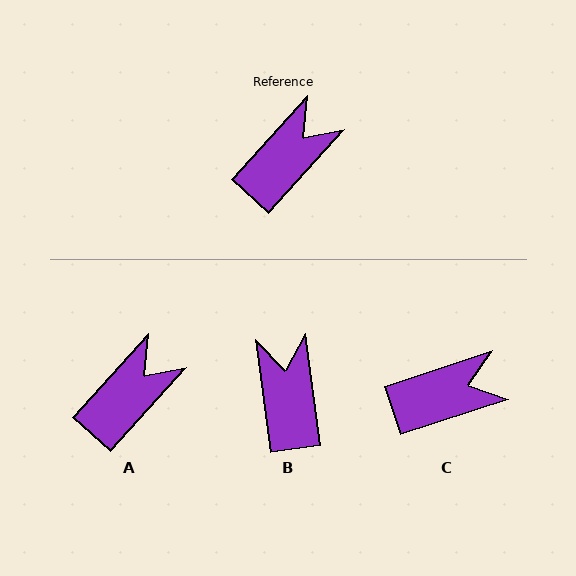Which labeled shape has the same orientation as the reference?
A.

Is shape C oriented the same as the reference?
No, it is off by about 30 degrees.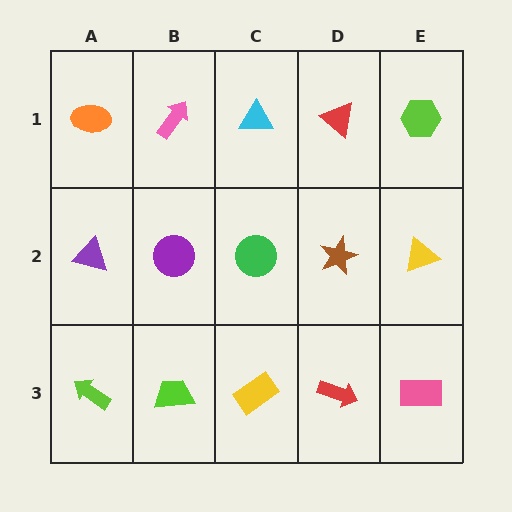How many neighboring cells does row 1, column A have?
2.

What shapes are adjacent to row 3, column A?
A purple triangle (row 2, column A), a lime trapezoid (row 3, column B).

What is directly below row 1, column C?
A green circle.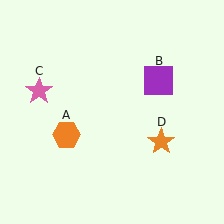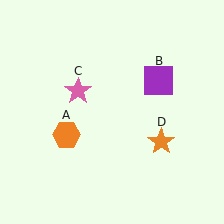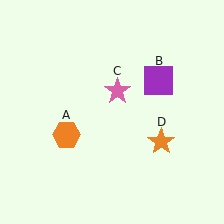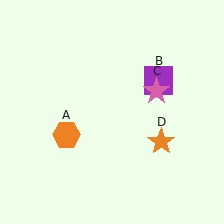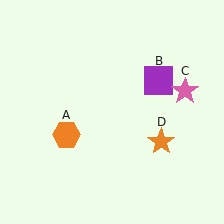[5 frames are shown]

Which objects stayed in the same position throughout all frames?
Orange hexagon (object A) and purple square (object B) and orange star (object D) remained stationary.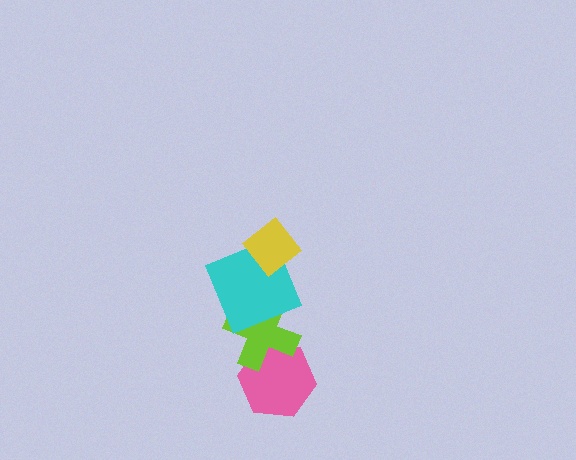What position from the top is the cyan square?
The cyan square is 2nd from the top.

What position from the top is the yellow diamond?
The yellow diamond is 1st from the top.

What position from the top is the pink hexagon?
The pink hexagon is 4th from the top.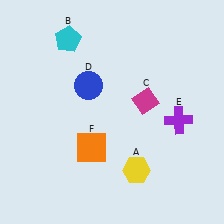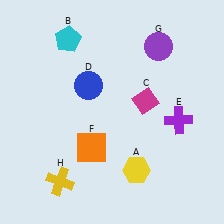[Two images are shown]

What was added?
A purple circle (G), a yellow cross (H) were added in Image 2.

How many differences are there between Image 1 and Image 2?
There are 2 differences between the two images.